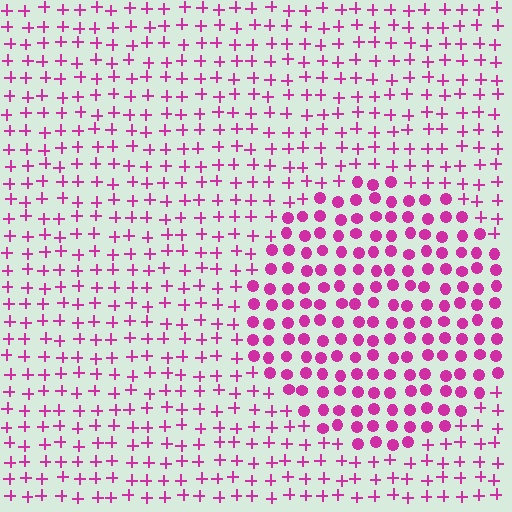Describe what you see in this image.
The image is filled with small magenta elements arranged in a uniform grid. A circle-shaped region contains circles, while the surrounding area contains plus signs. The boundary is defined purely by the change in element shape.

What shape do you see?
I see a circle.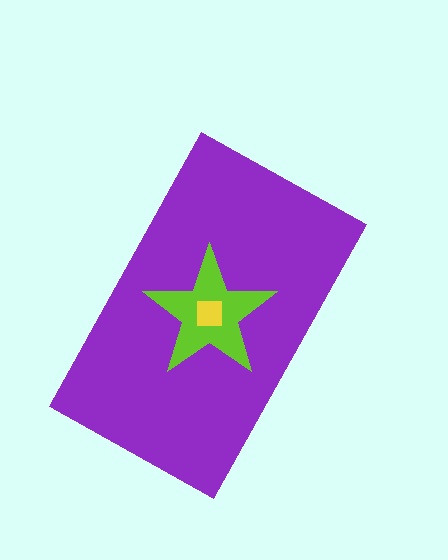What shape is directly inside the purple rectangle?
The lime star.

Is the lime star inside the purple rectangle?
Yes.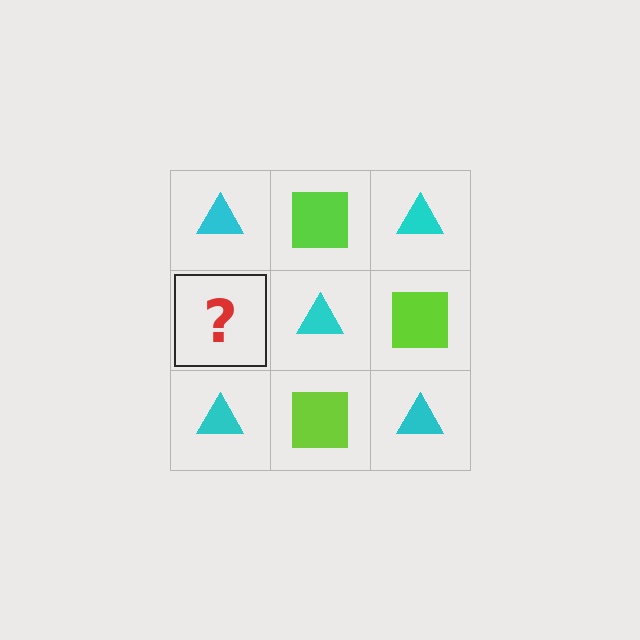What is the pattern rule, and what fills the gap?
The rule is that it alternates cyan triangle and lime square in a checkerboard pattern. The gap should be filled with a lime square.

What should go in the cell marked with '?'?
The missing cell should contain a lime square.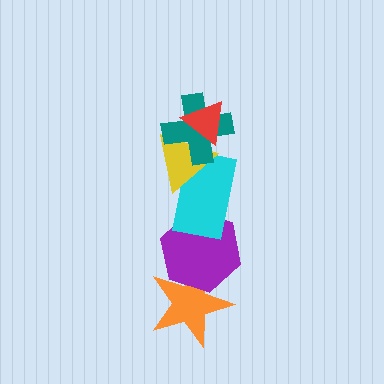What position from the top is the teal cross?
The teal cross is 2nd from the top.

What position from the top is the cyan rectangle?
The cyan rectangle is 4th from the top.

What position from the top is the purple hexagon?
The purple hexagon is 5th from the top.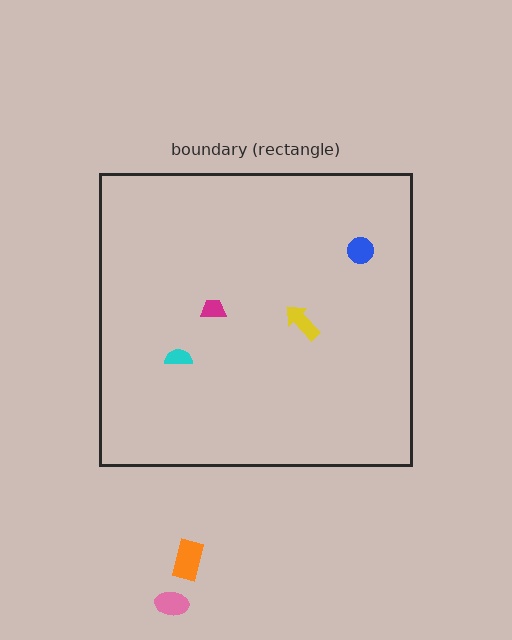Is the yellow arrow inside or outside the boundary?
Inside.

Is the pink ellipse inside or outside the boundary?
Outside.